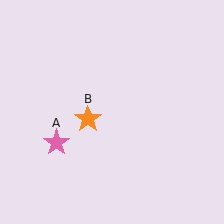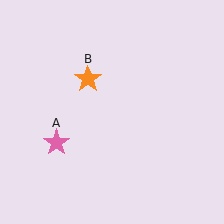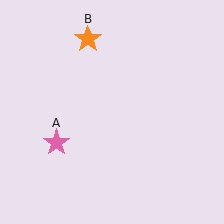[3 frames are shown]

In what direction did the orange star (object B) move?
The orange star (object B) moved up.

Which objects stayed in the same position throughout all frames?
Pink star (object A) remained stationary.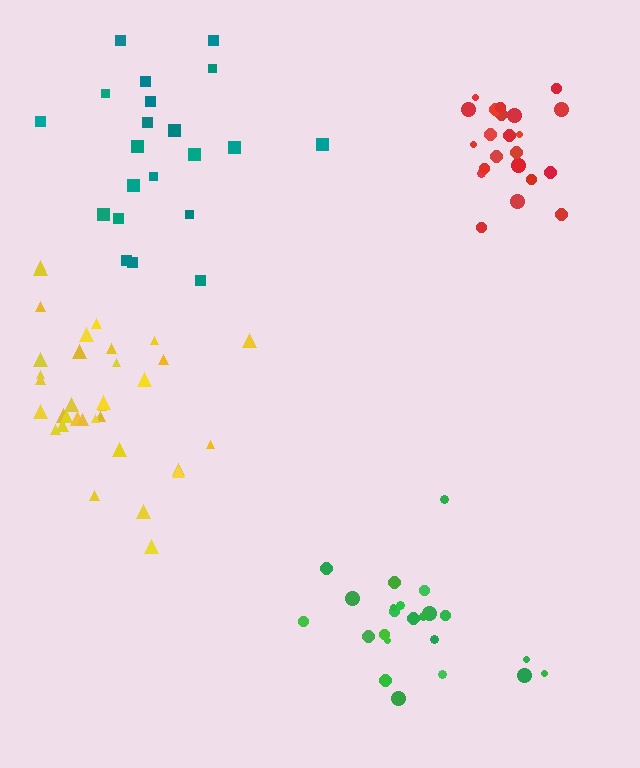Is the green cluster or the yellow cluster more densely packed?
Yellow.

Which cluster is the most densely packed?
Red.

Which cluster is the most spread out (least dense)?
Teal.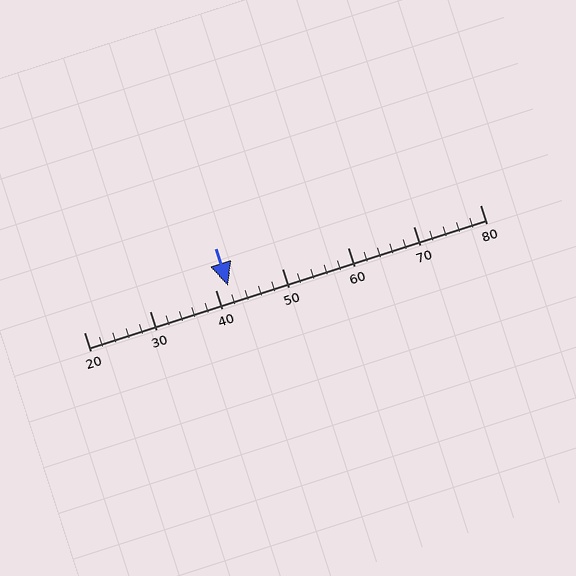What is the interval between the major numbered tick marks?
The major tick marks are spaced 10 units apart.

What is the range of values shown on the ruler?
The ruler shows values from 20 to 80.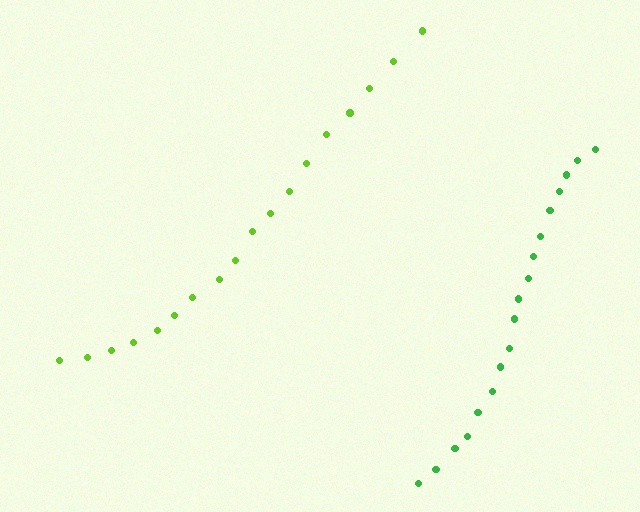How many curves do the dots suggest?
There are 2 distinct paths.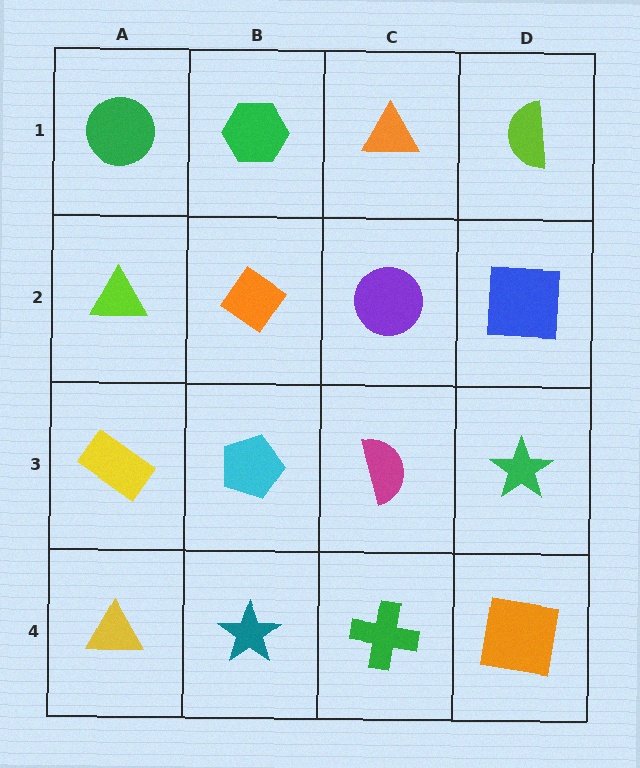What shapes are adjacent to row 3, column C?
A purple circle (row 2, column C), a green cross (row 4, column C), a cyan pentagon (row 3, column B), a green star (row 3, column D).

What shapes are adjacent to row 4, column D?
A green star (row 3, column D), a green cross (row 4, column C).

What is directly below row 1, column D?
A blue square.